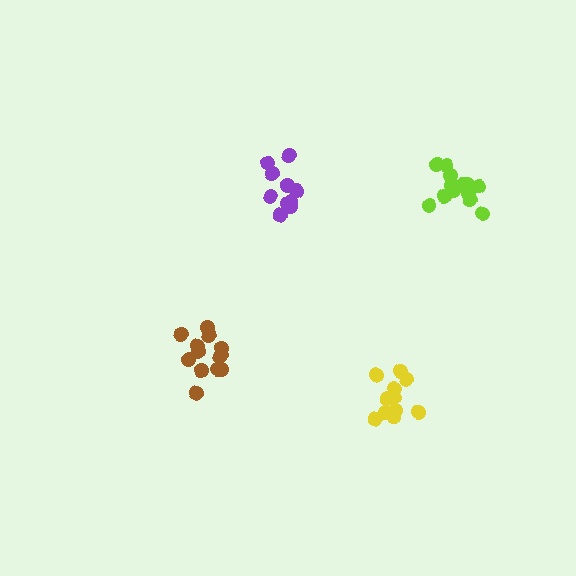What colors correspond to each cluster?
The clusters are colored: brown, purple, yellow, lime.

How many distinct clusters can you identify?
There are 4 distinct clusters.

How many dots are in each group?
Group 1: 13 dots, Group 2: 10 dots, Group 3: 11 dots, Group 4: 14 dots (48 total).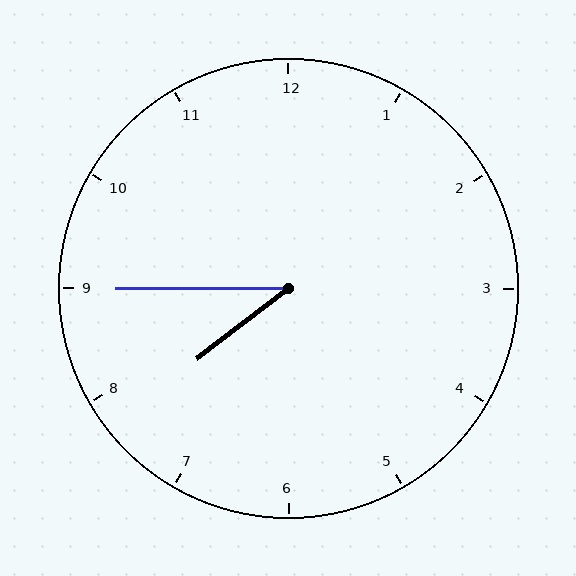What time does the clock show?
7:45.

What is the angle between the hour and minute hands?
Approximately 38 degrees.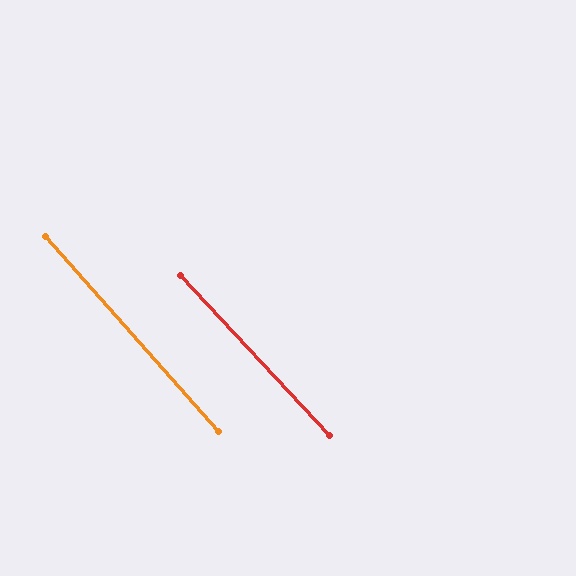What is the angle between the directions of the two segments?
Approximately 1 degree.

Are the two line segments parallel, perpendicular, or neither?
Parallel — their directions differ by only 1.4°.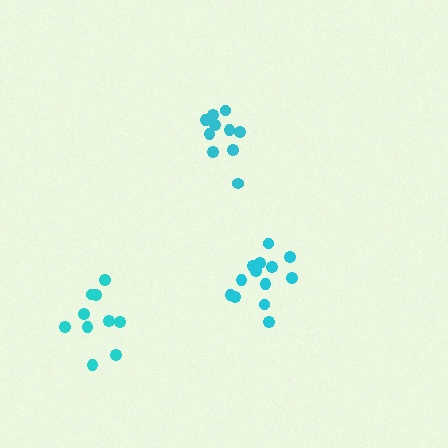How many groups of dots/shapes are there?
There are 3 groups.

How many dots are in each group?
Group 1: 13 dots, Group 2: 10 dots, Group 3: 10 dots (33 total).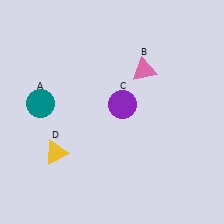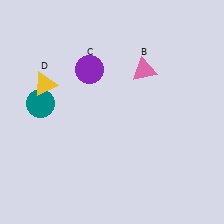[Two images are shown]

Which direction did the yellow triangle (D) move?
The yellow triangle (D) moved up.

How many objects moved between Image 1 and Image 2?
2 objects moved between the two images.